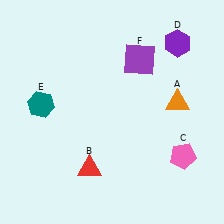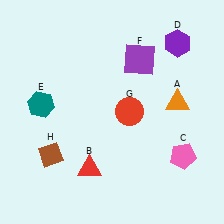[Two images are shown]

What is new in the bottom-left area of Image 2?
A brown diamond (H) was added in the bottom-left area of Image 2.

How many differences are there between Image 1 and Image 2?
There are 2 differences between the two images.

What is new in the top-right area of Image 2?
A red circle (G) was added in the top-right area of Image 2.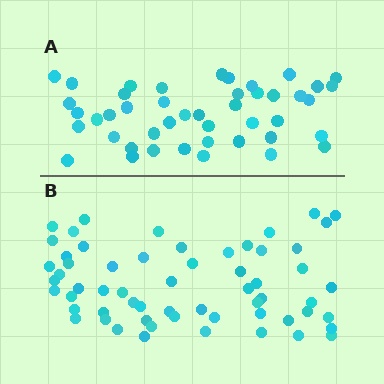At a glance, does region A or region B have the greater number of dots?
Region B (the bottom region) has more dots.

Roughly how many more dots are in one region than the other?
Region B has approximately 15 more dots than region A.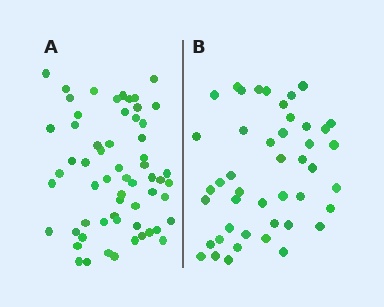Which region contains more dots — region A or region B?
Region A (the left region) has more dots.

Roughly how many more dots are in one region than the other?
Region A has approximately 15 more dots than region B.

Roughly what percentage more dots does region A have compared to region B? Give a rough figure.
About 35% more.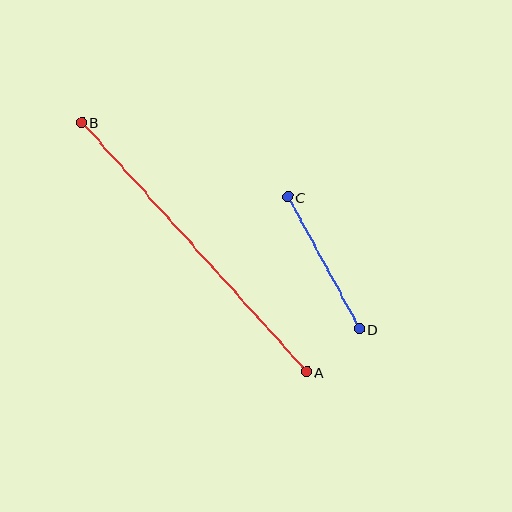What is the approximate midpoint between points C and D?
The midpoint is at approximately (323, 263) pixels.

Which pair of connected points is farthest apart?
Points A and B are farthest apart.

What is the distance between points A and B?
The distance is approximately 336 pixels.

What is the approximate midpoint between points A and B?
The midpoint is at approximately (194, 247) pixels.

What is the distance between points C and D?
The distance is approximately 150 pixels.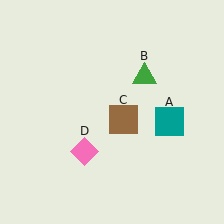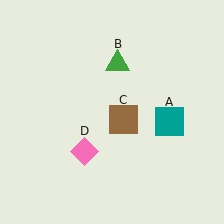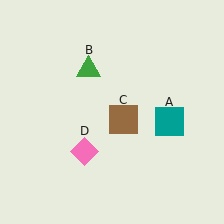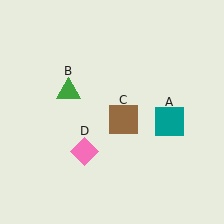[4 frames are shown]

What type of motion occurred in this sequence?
The green triangle (object B) rotated counterclockwise around the center of the scene.